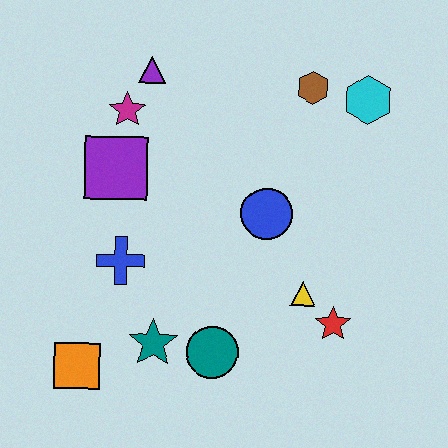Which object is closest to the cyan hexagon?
The brown hexagon is closest to the cyan hexagon.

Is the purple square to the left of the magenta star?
Yes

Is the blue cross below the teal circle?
No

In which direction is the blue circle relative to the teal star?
The blue circle is above the teal star.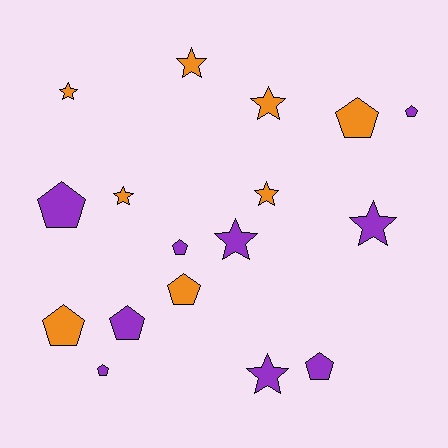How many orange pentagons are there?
There are 3 orange pentagons.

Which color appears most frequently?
Purple, with 9 objects.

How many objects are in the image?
There are 17 objects.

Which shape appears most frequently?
Pentagon, with 9 objects.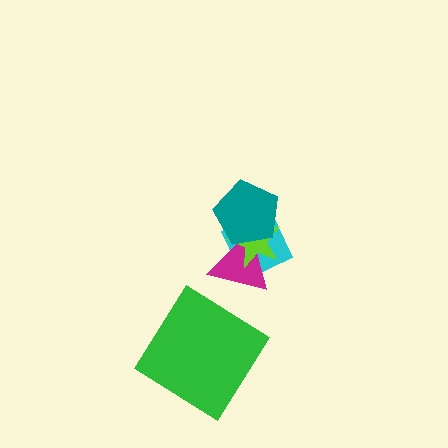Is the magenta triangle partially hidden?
Yes, it is partially covered by another shape.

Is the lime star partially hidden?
Yes, it is partially covered by another shape.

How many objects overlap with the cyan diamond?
3 objects overlap with the cyan diamond.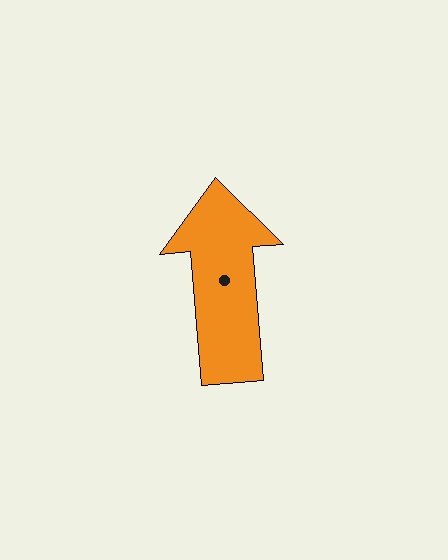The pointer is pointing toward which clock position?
Roughly 12 o'clock.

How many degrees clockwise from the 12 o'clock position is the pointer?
Approximately 355 degrees.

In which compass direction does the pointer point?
North.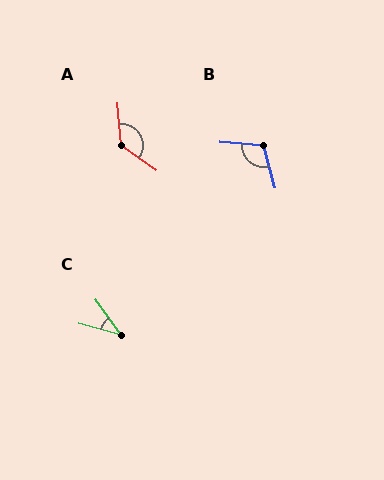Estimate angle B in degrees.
Approximately 110 degrees.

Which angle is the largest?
A, at approximately 130 degrees.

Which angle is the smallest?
C, at approximately 39 degrees.